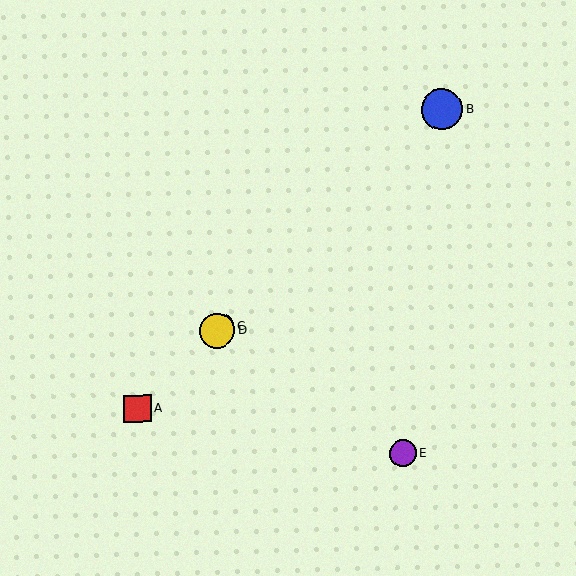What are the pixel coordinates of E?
Object E is at (403, 454).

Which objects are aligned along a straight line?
Objects A, B, C, D are aligned along a straight line.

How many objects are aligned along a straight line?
4 objects (A, B, C, D) are aligned along a straight line.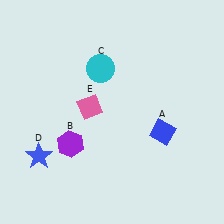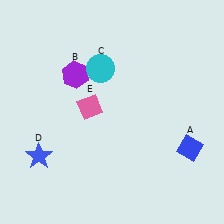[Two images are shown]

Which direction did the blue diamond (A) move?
The blue diamond (A) moved right.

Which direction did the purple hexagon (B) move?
The purple hexagon (B) moved up.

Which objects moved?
The objects that moved are: the blue diamond (A), the purple hexagon (B).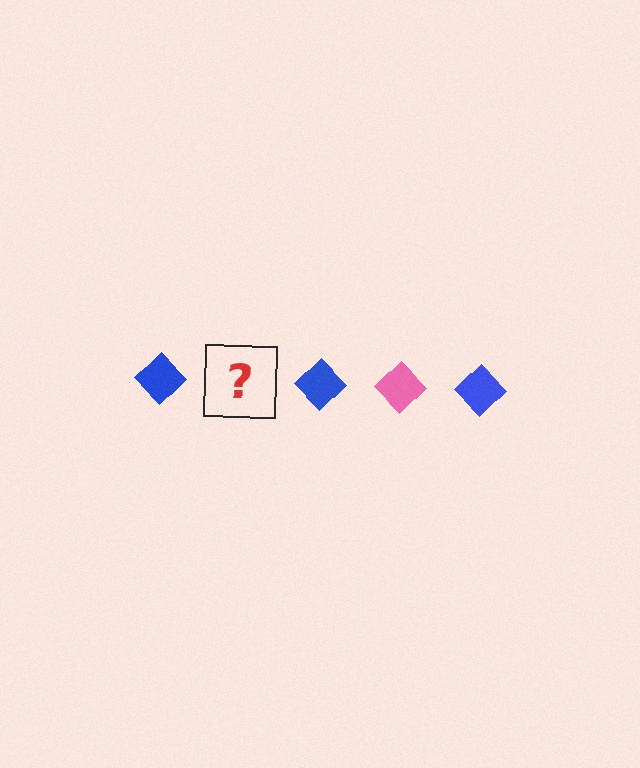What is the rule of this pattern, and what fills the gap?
The rule is that the pattern cycles through blue, pink diamonds. The gap should be filled with a pink diamond.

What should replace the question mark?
The question mark should be replaced with a pink diamond.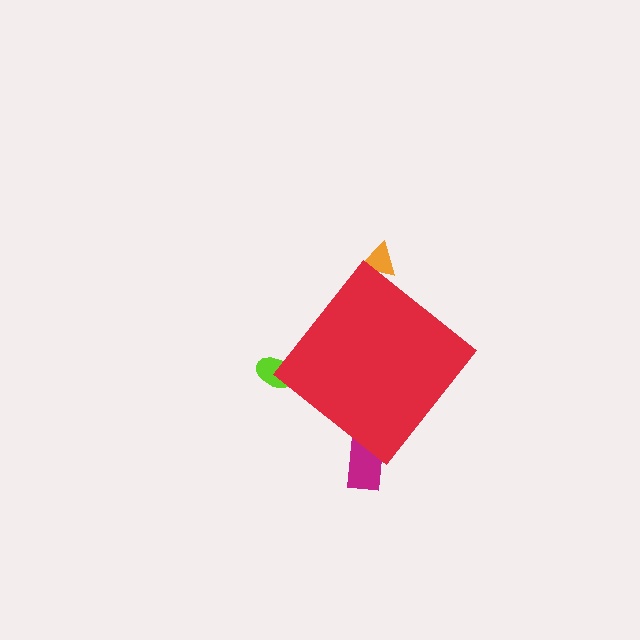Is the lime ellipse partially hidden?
Yes, the lime ellipse is partially hidden behind the red diamond.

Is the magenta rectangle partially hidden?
Yes, the magenta rectangle is partially hidden behind the red diamond.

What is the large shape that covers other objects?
A red diamond.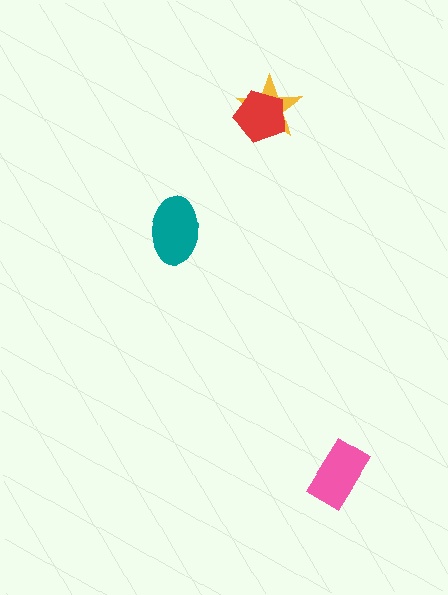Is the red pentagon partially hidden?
No, no other shape covers it.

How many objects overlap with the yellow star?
1 object overlaps with the yellow star.